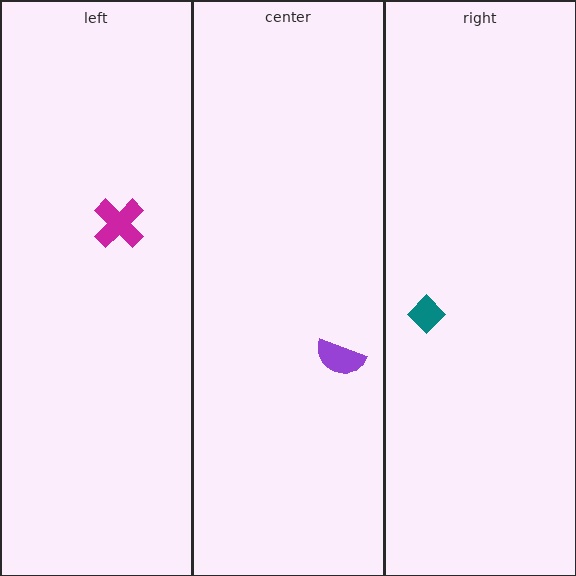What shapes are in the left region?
The magenta cross.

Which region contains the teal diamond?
The right region.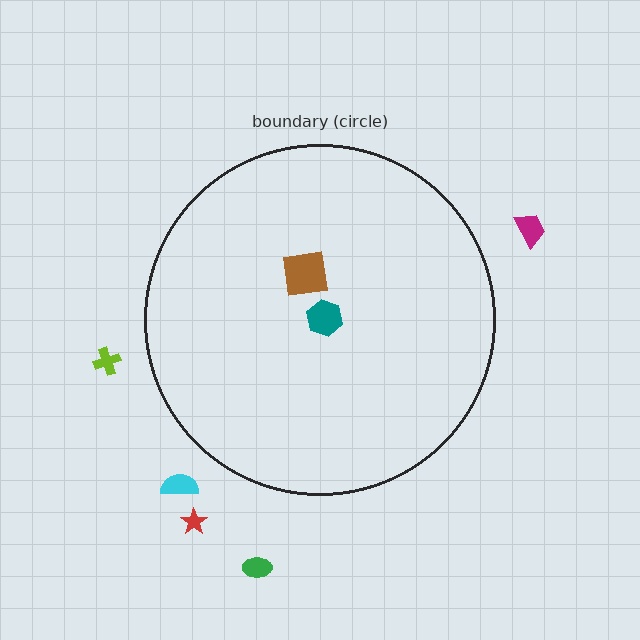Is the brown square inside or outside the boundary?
Inside.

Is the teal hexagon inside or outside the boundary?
Inside.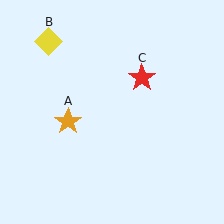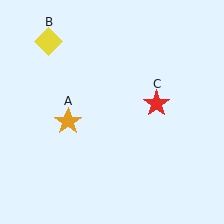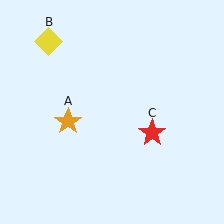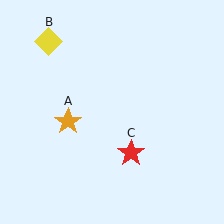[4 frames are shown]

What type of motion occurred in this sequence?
The red star (object C) rotated clockwise around the center of the scene.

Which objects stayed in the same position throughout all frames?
Orange star (object A) and yellow diamond (object B) remained stationary.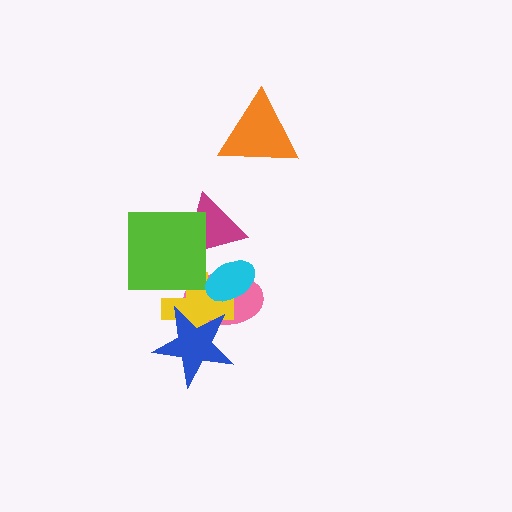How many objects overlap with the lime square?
2 objects overlap with the lime square.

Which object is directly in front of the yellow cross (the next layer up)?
The lime square is directly in front of the yellow cross.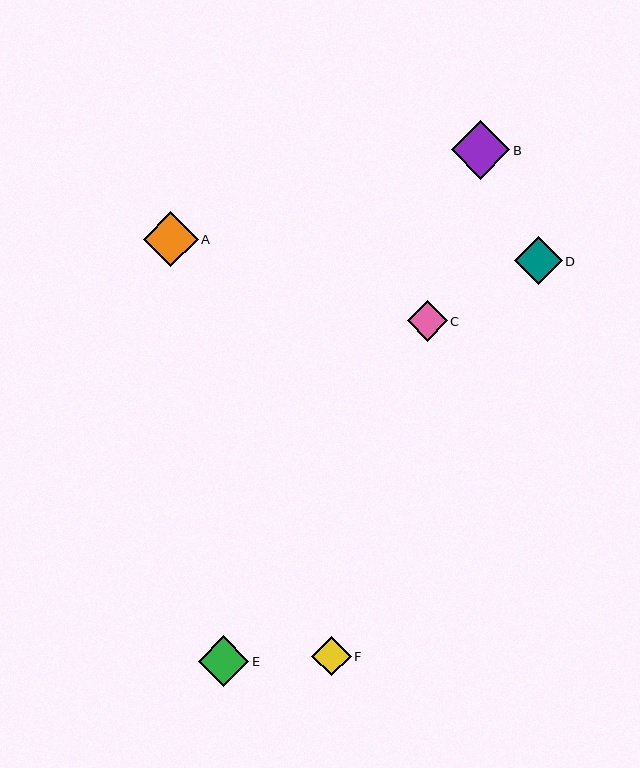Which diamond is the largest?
Diamond B is the largest with a size of approximately 59 pixels.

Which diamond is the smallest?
Diamond F is the smallest with a size of approximately 40 pixels.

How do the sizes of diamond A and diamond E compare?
Diamond A and diamond E are approximately the same size.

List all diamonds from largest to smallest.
From largest to smallest: B, A, E, D, C, F.